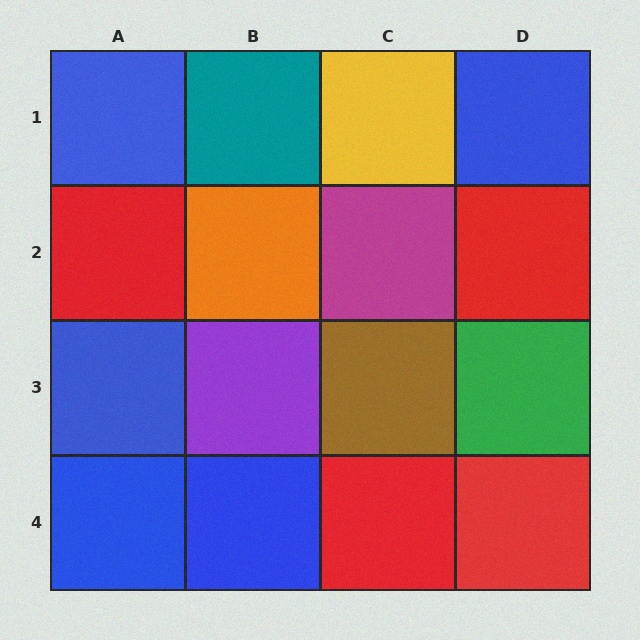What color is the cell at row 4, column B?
Blue.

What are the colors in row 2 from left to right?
Red, orange, magenta, red.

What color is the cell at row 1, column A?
Blue.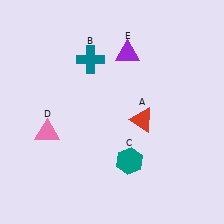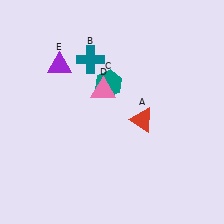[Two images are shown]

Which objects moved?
The objects that moved are: the teal hexagon (C), the pink triangle (D), the purple triangle (E).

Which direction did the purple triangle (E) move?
The purple triangle (E) moved left.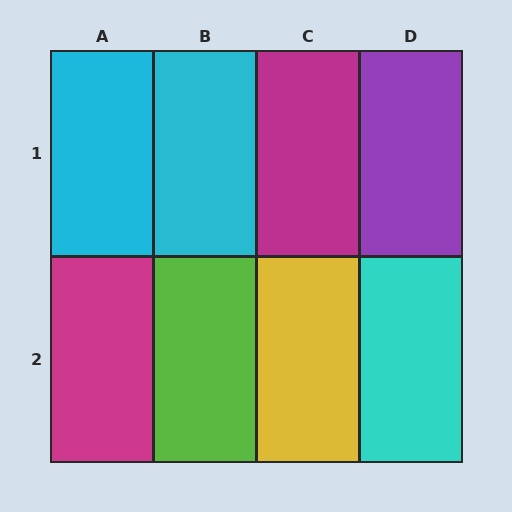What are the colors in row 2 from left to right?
Magenta, lime, yellow, cyan.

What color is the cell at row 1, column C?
Magenta.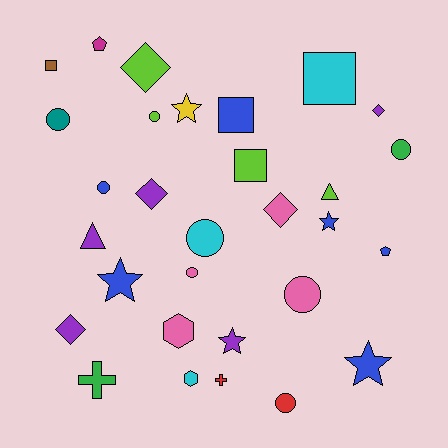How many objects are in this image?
There are 30 objects.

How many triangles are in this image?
There are 2 triangles.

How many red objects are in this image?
There are 2 red objects.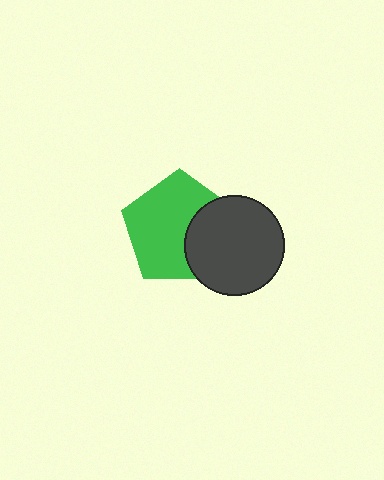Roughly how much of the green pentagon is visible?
Most of it is visible (roughly 67%).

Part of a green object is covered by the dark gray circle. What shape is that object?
It is a pentagon.